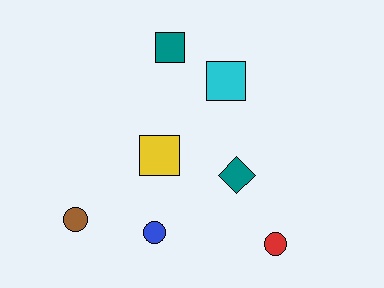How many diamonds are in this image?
There is 1 diamond.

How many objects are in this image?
There are 7 objects.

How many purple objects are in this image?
There are no purple objects.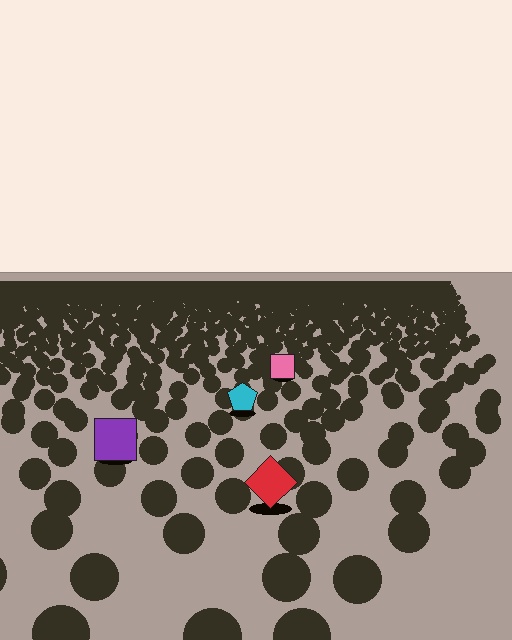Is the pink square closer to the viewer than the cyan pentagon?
No. The cyan pentagon is closer — you can tell from the texture gradient: the ground texture is coarser near it.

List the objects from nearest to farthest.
From nearest to farthest: the red diamond, the purple square, the cyan pentagon, the pink square.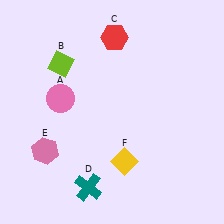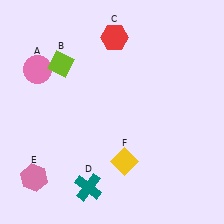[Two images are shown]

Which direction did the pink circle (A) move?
The pink circle (A) moved up.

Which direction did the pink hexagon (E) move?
The pink hexagon (E) moved down.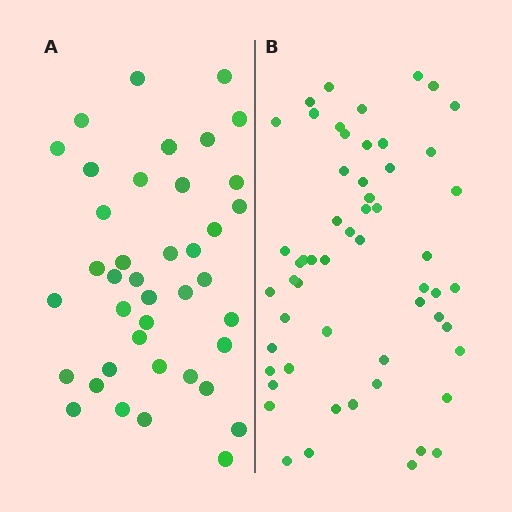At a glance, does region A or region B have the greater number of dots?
Region B (the right region) has more dots.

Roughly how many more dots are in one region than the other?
Region B has approximately 15 more dots than region A.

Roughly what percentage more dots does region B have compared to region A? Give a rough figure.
About 40% more.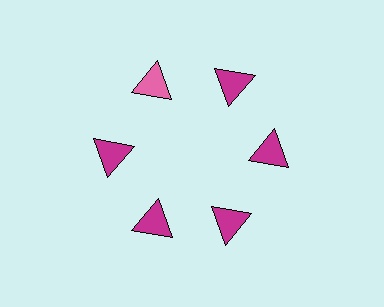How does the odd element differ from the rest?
It has a different color: pink instead of magenta.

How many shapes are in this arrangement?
There are 6 shapes arranged in a ring pattern.